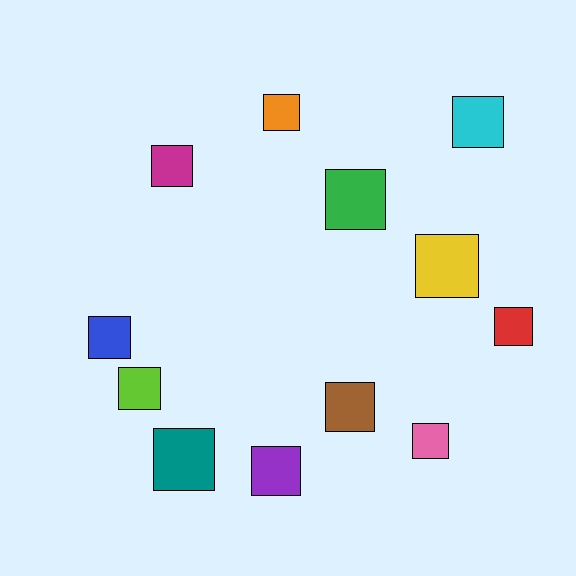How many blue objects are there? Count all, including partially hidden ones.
There is 1 blue object.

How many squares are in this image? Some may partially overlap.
There are 12 squares.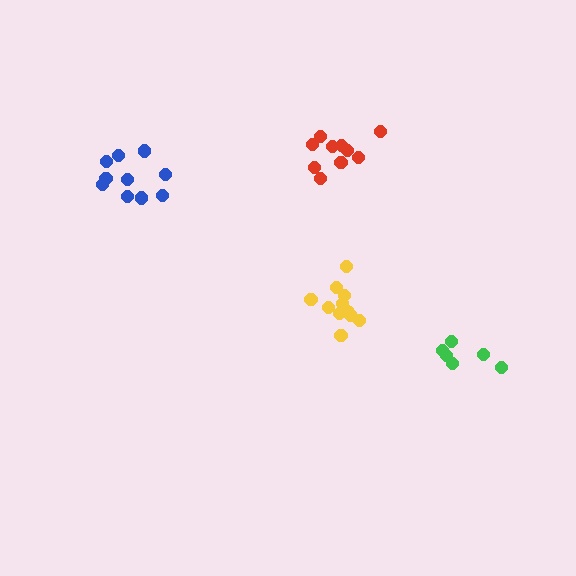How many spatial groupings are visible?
There are 4 spatial groupings.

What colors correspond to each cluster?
The clusters are colored: blue, green, yellow, red.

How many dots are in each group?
Group 1: 10 dots, Group 2: 6 dots, Group 3: 11 dots, Group 4: 10 dots (37 total).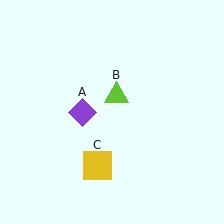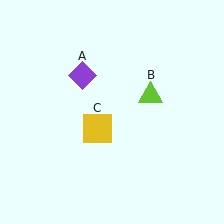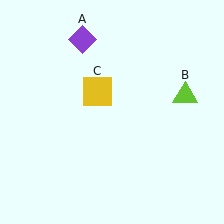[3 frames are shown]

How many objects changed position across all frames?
3 objects changed position: purple diamond (object A), lime triangle (object B), yellow square (object C).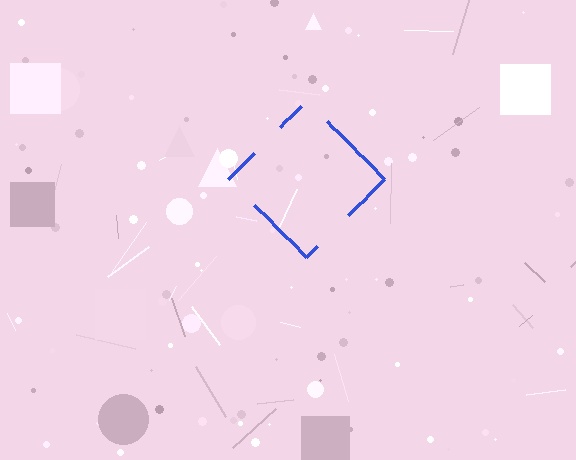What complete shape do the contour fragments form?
The contour fragments form a diamond.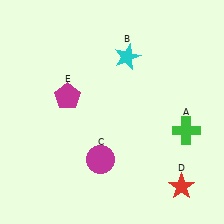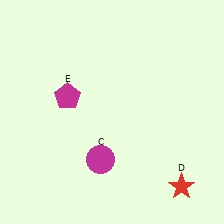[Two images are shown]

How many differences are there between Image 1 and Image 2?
There are 2 differences between the two images.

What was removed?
The cyan star (B), the green cross (A) were removed in Image 2.